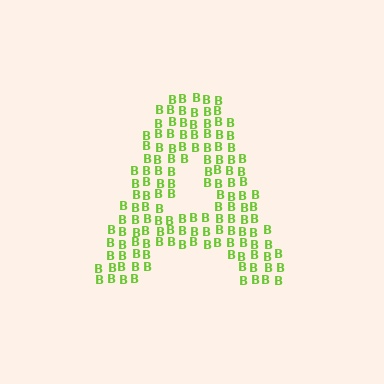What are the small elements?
The small elements are letter B's.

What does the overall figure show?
The overall figure shows the letter A.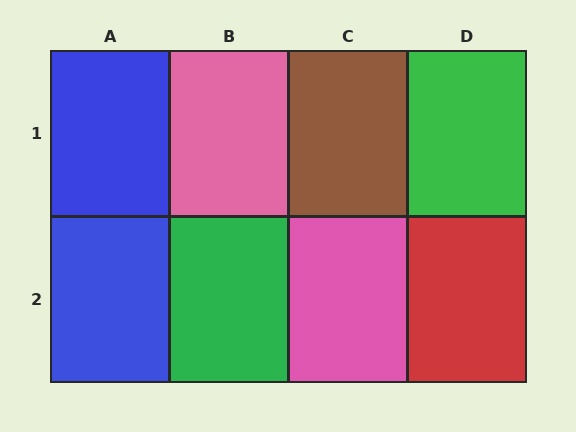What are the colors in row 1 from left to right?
Blue, pink, brown, green.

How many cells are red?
1 cell is red.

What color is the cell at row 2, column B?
Green.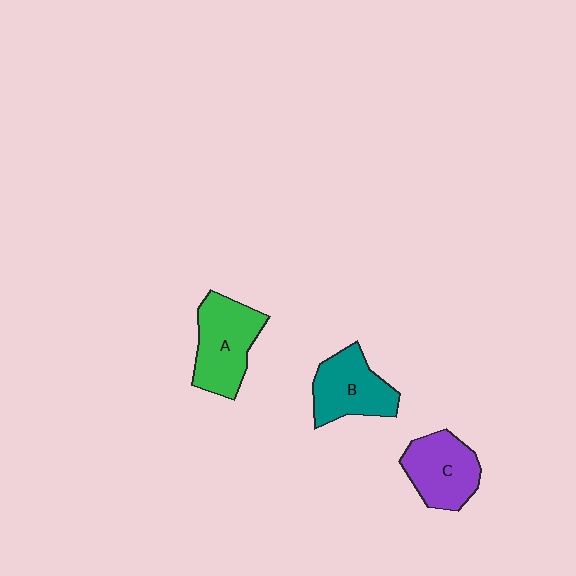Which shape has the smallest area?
Shape C (purple).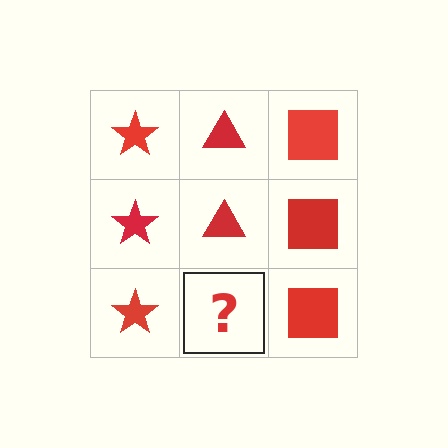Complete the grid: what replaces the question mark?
The question mark should be replaced with a red triangle.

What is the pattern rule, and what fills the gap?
The rule is that each column has a consistent shape. The gap should be filled with a red triangle.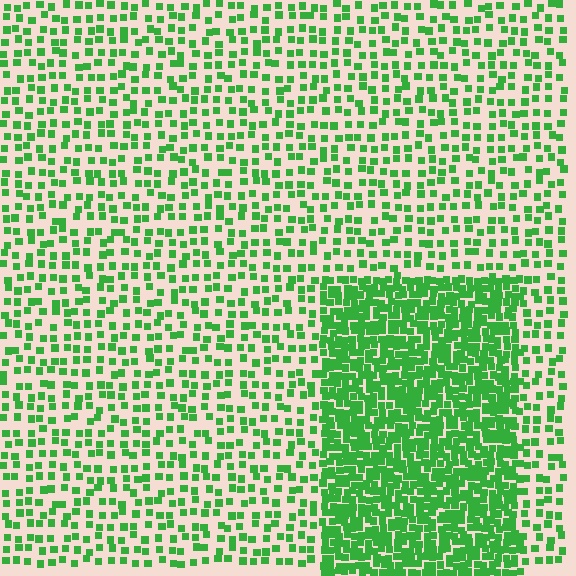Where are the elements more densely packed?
The elements are more densely packed inside the rectangle boundary.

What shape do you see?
I see a rectangle.